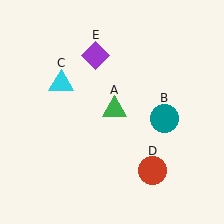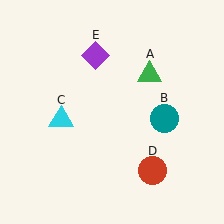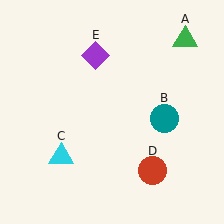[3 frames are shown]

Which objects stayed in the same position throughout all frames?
Teal circle (object B) and red circle (object D) and purple diamond (object E) remained stationary.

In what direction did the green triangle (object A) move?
The green triangle (object A) moved up and to the right.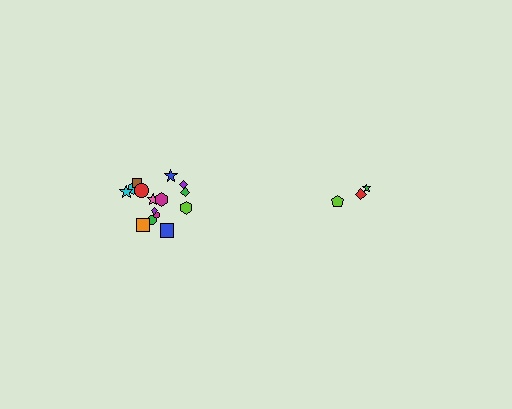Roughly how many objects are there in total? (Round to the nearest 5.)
Roughly 20 objects in total.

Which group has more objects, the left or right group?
The left group.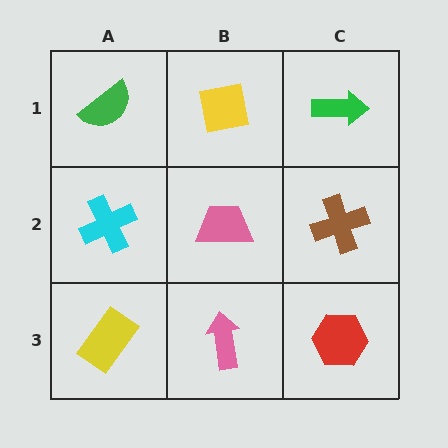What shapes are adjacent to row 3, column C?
A brown cross (row 2, column C), a pink arrow (row 3, column B).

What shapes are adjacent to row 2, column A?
A green semicircle (row 1, column A), a yellow rectangle (row 3, column A), a pink trapezoid (row 2, column B).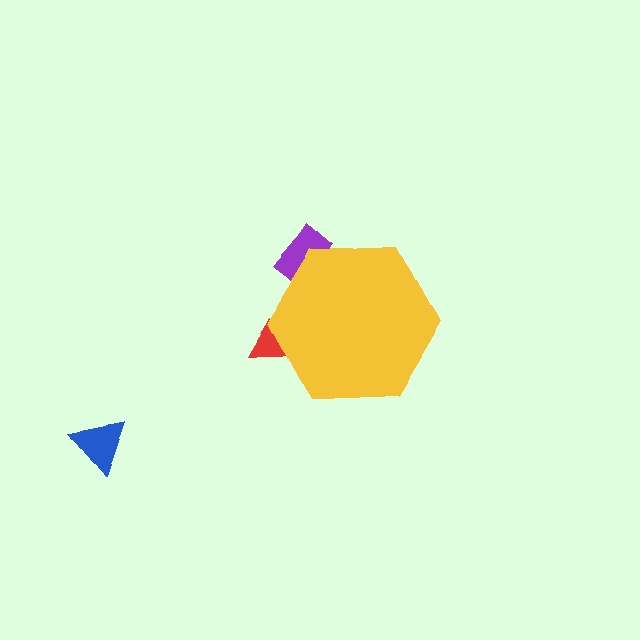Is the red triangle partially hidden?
Yes, the red triangle is partially hidden behind the yellow hexagon.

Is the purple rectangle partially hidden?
Yes, the purple rectangle is partially hidden behind the yellow hexagon.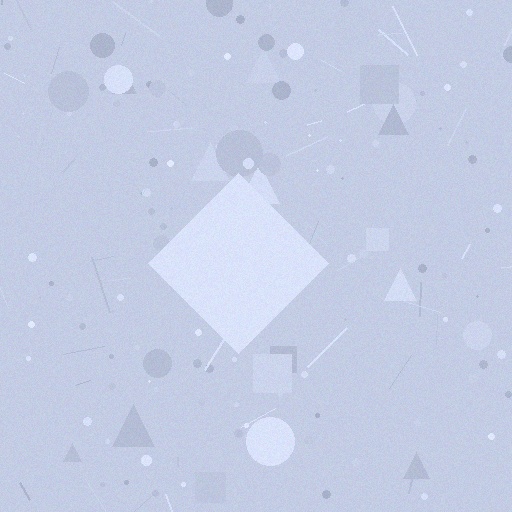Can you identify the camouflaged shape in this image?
The camouflaged shape is a diamond.